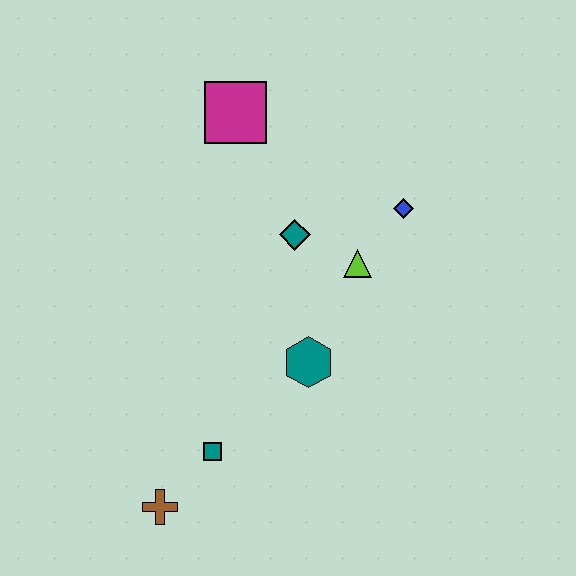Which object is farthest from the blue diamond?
The brown cross is farthest from the blue diamond.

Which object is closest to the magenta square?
The teal diamond is closest to the magenta square.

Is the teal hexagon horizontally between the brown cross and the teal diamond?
No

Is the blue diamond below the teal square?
No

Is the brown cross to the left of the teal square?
Yes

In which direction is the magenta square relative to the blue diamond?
The magenta square is to the left of the blue diamond.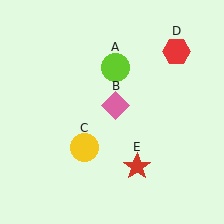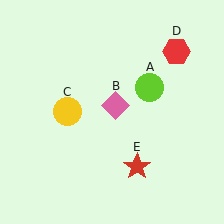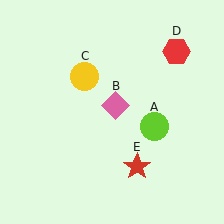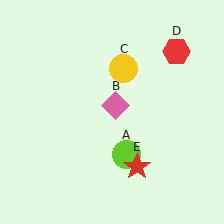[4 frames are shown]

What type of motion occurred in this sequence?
The lime circle (object A), yellow circle (object C) rotated clockwise around the center of the scene.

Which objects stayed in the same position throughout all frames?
Pink diamond (object B) and red hexagon (object D) and red star (object E) remained stationary.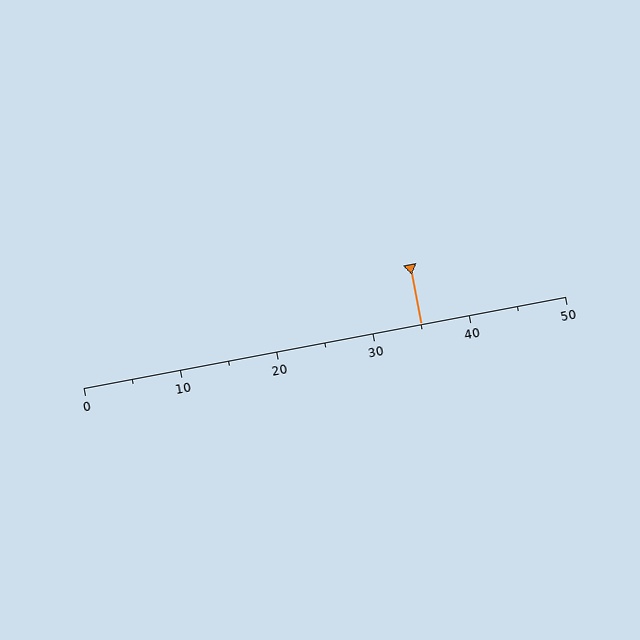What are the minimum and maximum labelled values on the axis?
The axis runs from 0 to 50.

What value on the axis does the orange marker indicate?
The marker indicates approximately 35.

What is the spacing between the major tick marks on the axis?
The major ticks are spaced 10 apart.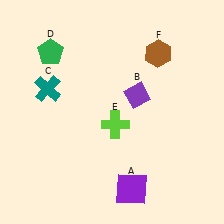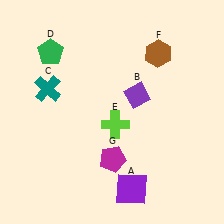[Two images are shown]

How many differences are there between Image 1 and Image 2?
There is 1 difference between the two images.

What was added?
A magenta pentagon (G) was added in Image 2.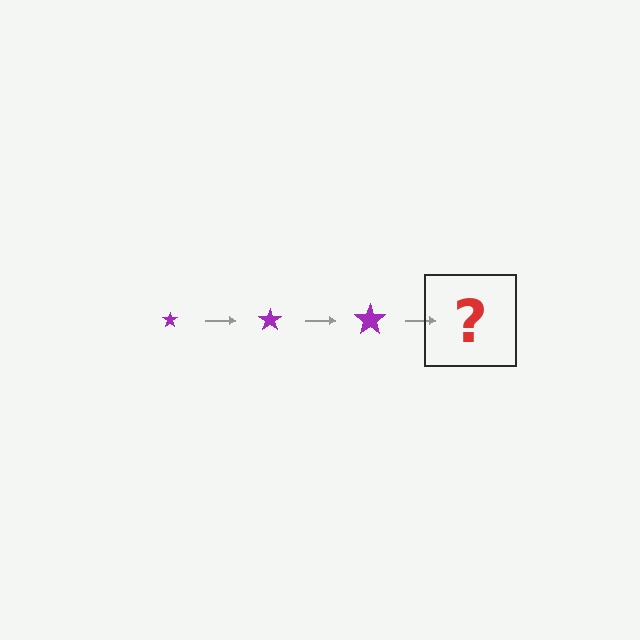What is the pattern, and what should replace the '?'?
The pattern is that the star gets progressively larger each step. The '?' should be a purple star, larger than the previous one.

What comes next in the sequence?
The next element should be a purple star, larger than the previous one.